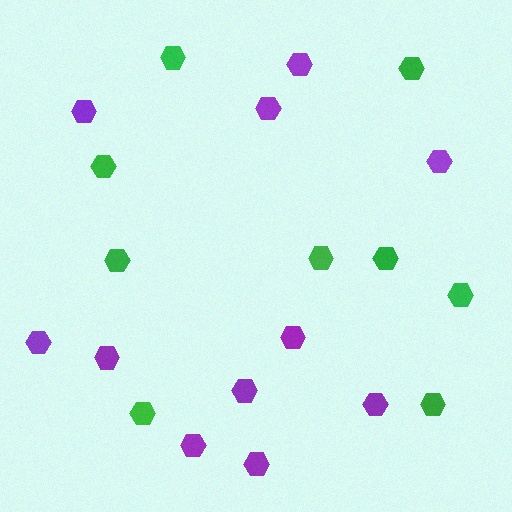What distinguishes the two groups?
There are 2 groups: one group of purple hexagons (11) and one group of green hexagons (9).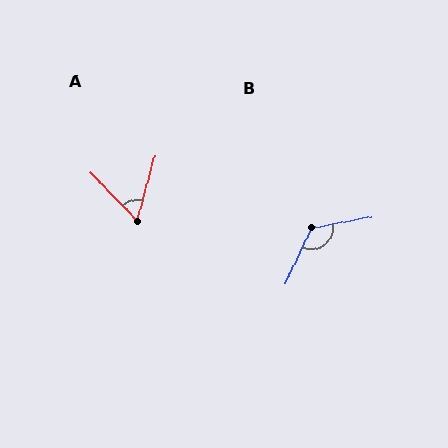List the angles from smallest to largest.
A (60°), B (126°).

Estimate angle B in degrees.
Approximately 126 degrees.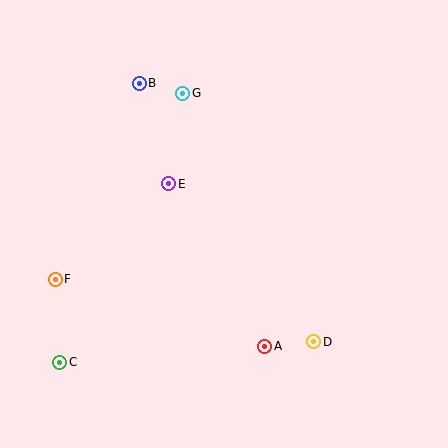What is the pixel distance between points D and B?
The distance between D and B is 312 pixels.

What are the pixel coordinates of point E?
Point E is at (169, 184).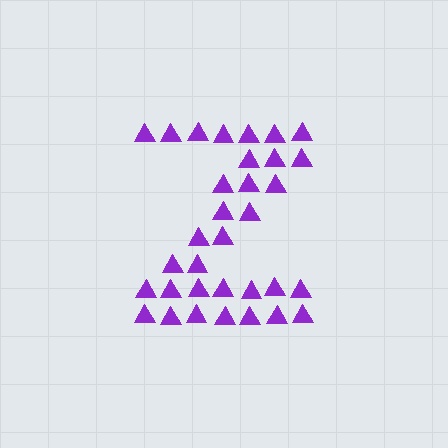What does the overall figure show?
The overall figure shows the letter Z.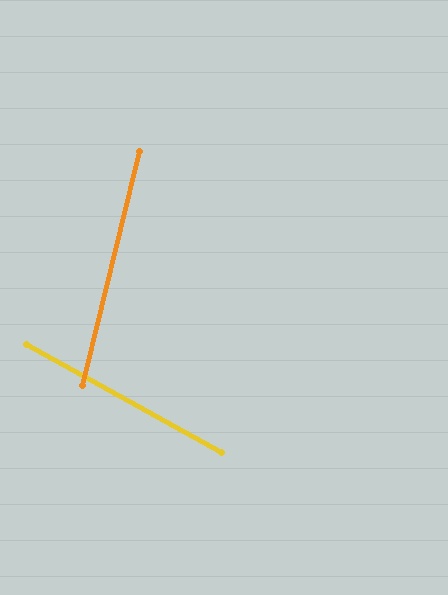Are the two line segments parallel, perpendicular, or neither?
Neither parallel nor perpendicular — they differ by about 75°.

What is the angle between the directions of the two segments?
Approximately 75 degrees.